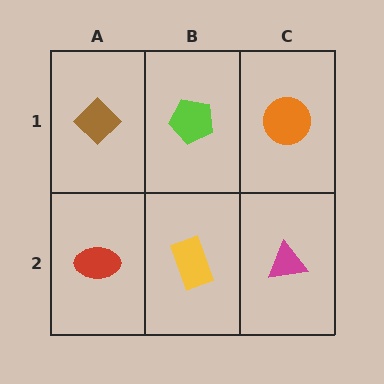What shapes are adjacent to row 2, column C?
An orange circle (row 1, column C), a yellow rectangle (row 2, column B).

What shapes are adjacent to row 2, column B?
A lime pentagon (row 1, column B), a red ellipse (row 2, column A), a magenta triangle (row 2, column C).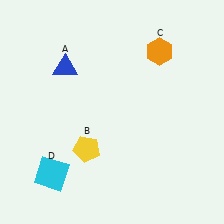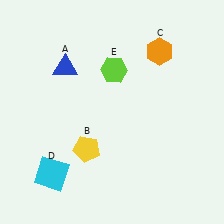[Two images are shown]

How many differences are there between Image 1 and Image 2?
There is 1 difference between the two images.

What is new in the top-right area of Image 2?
A lime hexagon (E) was added in the top-right area of Image 2.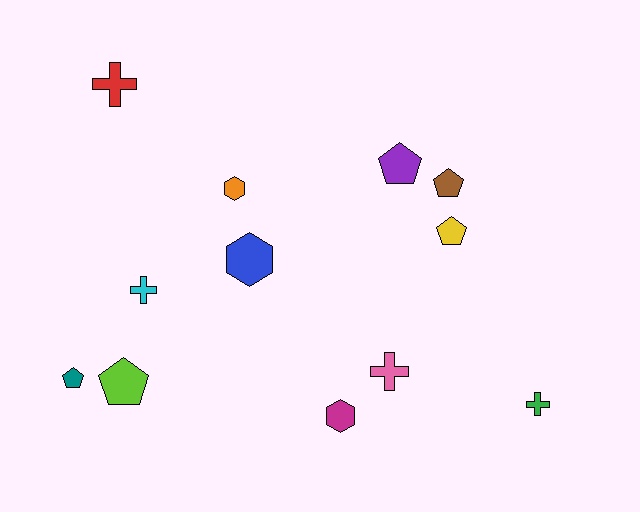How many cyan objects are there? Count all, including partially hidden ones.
There is 1 cyan object.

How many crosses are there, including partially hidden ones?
There are 4 crosses.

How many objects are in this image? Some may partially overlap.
There are 12 objects.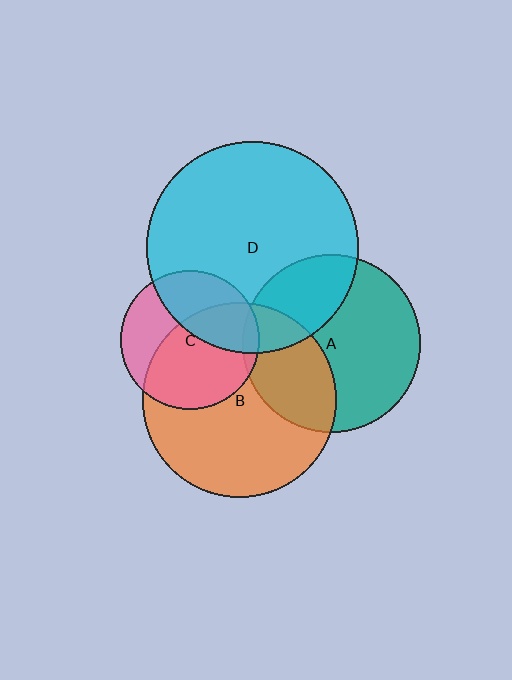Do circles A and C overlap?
Yes.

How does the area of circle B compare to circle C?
Approximately 1.9 times.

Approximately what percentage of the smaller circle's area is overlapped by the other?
Approximately 5%.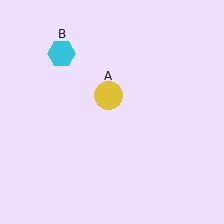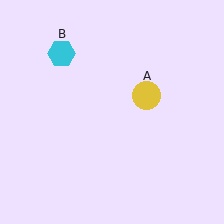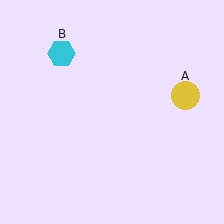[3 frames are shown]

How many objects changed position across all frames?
1 object changed position: yellow circle (object A).